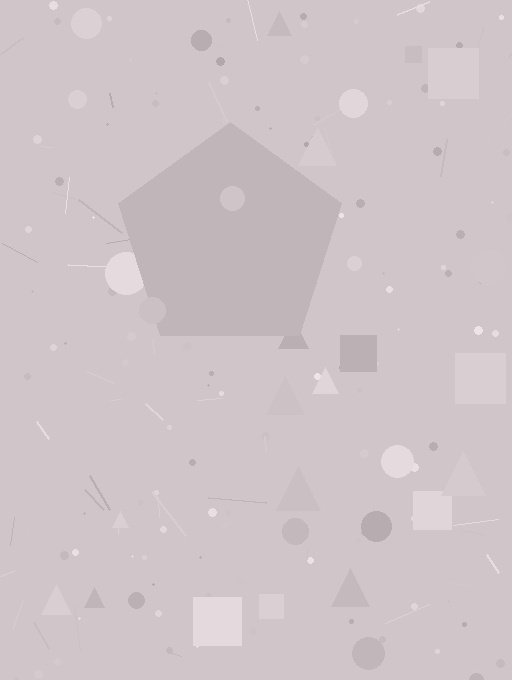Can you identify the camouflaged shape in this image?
The camouflaged shape is a pentagon.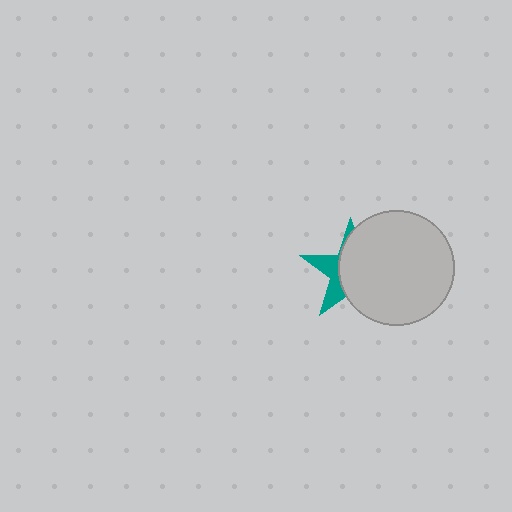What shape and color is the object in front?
The object in front is a light gray circle.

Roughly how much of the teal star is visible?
A small part of it is visible (roughly 33%).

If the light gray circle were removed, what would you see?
You would see the complete teal star.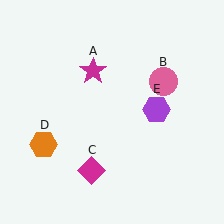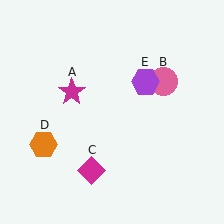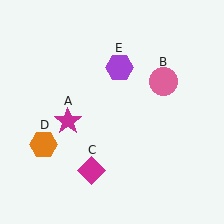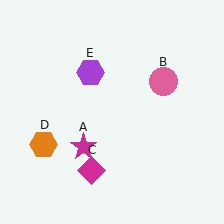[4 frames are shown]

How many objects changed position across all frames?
2 objects changed position: magenta star (object A), purple hexagon (object E).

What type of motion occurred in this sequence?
The magenta star (object A), purple hexagon (object E) rotated counterclockwise around the center of the scene.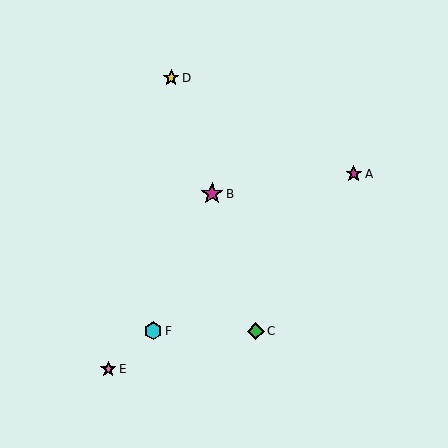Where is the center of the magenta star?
The center of the magenta star is at (354, 174).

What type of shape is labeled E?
Shape E is a pink star.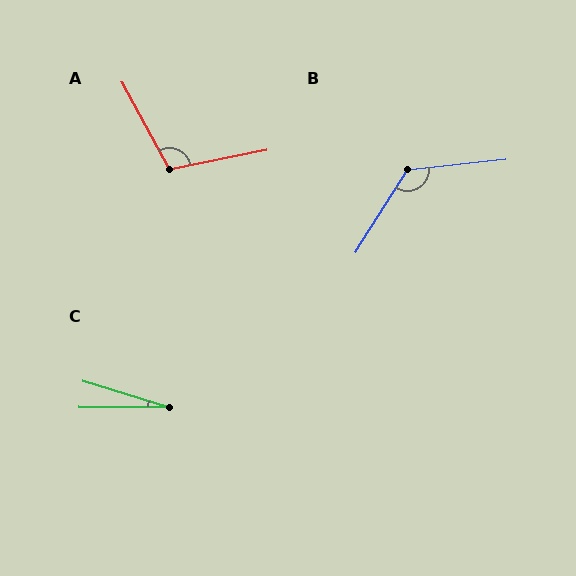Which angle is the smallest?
C, at approximately 16 degrees.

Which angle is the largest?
B, at approximately 128 degrees.